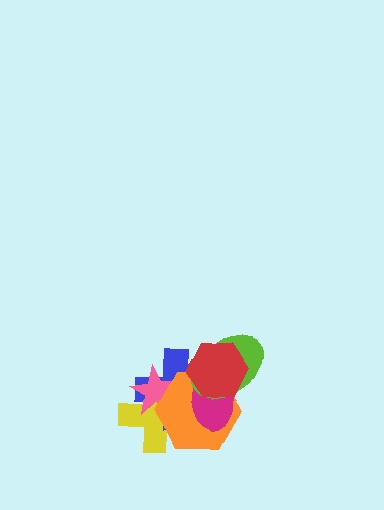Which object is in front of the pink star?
The orange hexagon is in front of the pink star.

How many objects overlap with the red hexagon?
4 objects overlap with the red hexagon.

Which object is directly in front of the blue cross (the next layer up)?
The pink star is directly in front of the blue cross.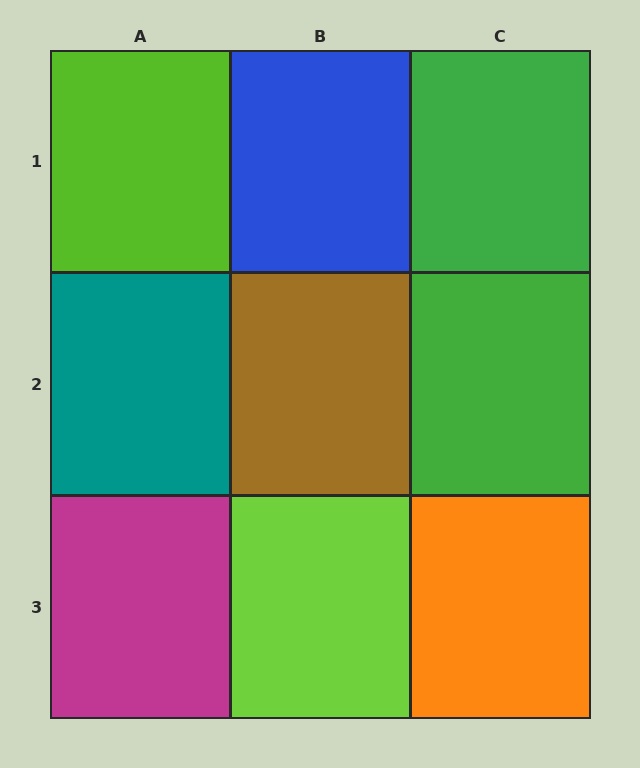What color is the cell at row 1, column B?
Blue.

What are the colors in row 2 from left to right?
Teal, brown, green.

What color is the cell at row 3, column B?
Lime.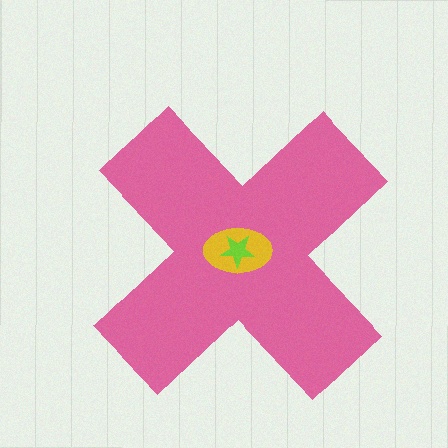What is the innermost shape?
The lime star.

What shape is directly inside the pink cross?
The yellow ellipse.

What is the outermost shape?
The pink cross.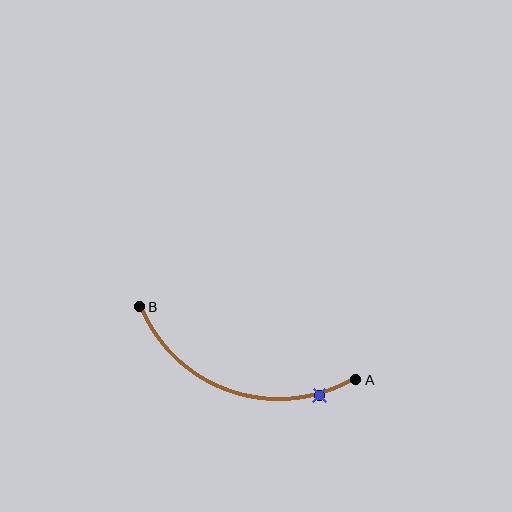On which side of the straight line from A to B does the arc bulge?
The arc bulges below the straight line connecting A and B.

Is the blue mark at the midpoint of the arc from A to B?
No. The blue mark lies on the arc but is closer to endpoint A. The arc midpoint would be at the point on the curve equidistant along the arc from both A and B.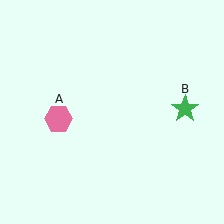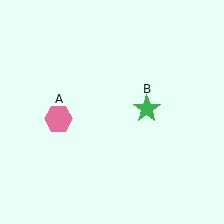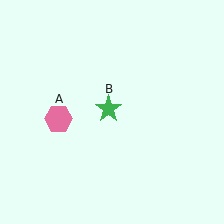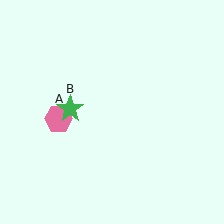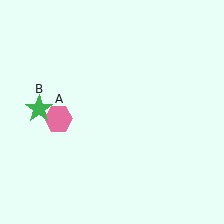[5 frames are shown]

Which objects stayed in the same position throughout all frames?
Pink hexagon (object A) remained stationary.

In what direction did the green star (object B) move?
The green star (object B) moved left.